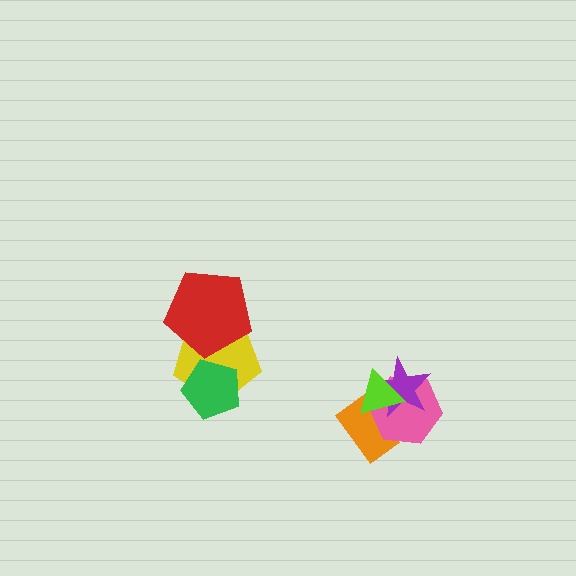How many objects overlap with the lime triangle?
3 objects overlap with the lime triangle.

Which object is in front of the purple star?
The lime triangle is in front of the purple star.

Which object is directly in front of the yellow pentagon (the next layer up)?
The green pentagon is directly in front of the yellow pentagon.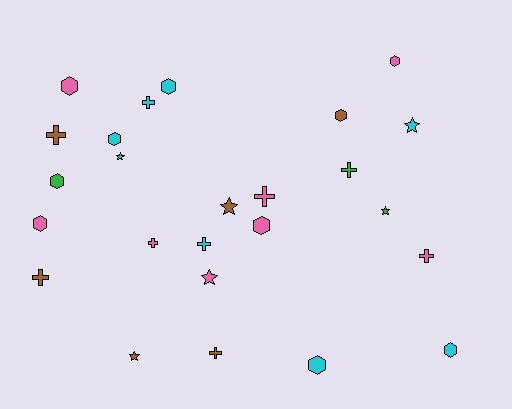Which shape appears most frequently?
Hexagon, with 10 objects.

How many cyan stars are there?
There are 2 cyan stars.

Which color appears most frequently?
Cyan, with 8 objects.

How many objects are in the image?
There are 25 objects.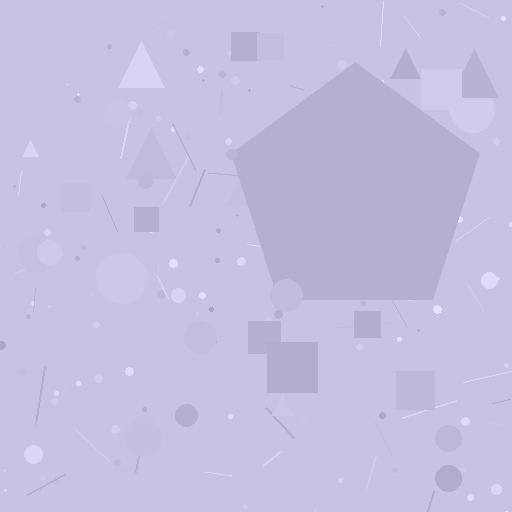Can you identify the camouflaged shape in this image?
The camouflaged shape is a pentagon.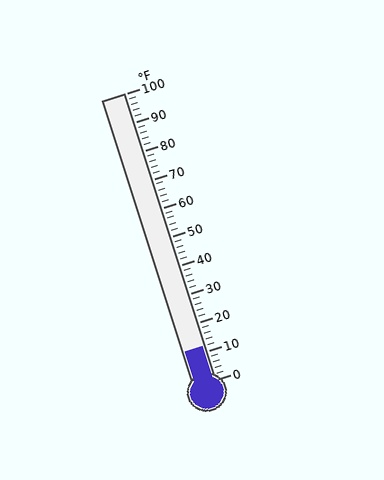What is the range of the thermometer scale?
The thermometer scale ranges from 0°F to 100°F.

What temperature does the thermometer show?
The thermometer shows approximately 12°F.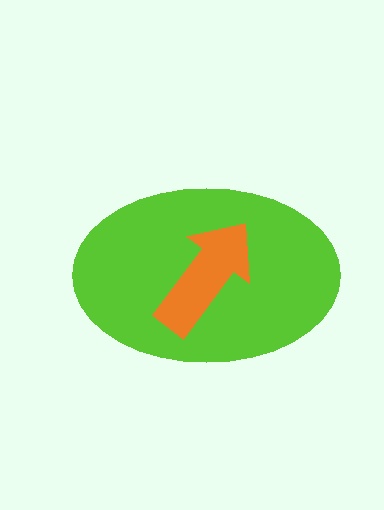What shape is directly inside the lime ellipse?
The orange arrow.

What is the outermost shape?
The lime ellipse.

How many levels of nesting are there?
2.